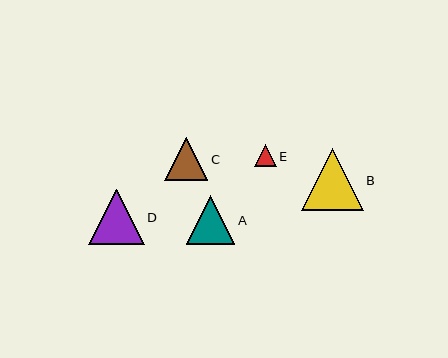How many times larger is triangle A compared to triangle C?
Triangle A is approximately 1.1 times the size of triangle C.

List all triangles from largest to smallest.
From largest to smallest: B, D, A, C, E.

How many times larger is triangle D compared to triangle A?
Triangle D is approximately 1.1 times the size of triangle A.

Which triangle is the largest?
Triangle B is the largest with a size of approximately 62 pixels.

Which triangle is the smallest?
Triangle E is the smallest with a size of approximately 22 pixels.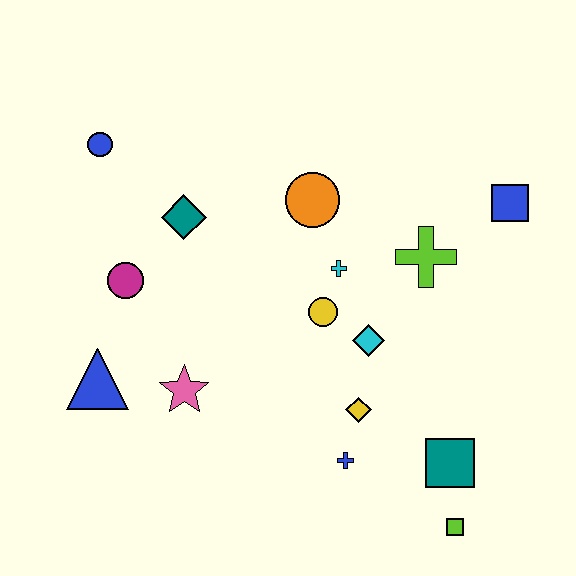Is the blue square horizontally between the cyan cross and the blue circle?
No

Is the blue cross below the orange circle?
Yes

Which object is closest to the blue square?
The lime cross is closest to the blue square.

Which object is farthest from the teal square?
The blue circle is farthest from the teal square.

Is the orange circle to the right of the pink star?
Yes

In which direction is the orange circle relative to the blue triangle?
The orange circle is to the right of the blue triangle.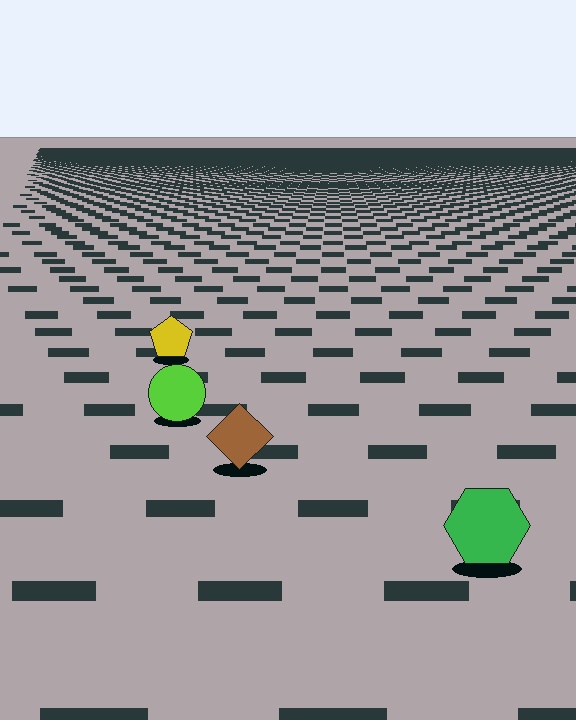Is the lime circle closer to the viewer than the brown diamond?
No. The brown diamond is closer — you can tell from the texture gradient: the ground texture is coarser near it.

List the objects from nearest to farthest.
From nearest to farthest: the green hexagon, the brown diamond, the lime circle, the yellow pentagon.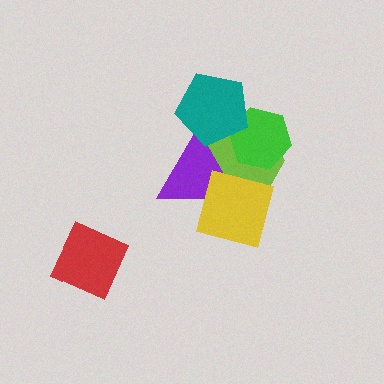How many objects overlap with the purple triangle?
3 objects overlap with the purple triangle.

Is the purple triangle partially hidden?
Yes, it is partially covered by another shape.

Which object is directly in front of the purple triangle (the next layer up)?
The teal pentagon is directly in front of the purple triangle.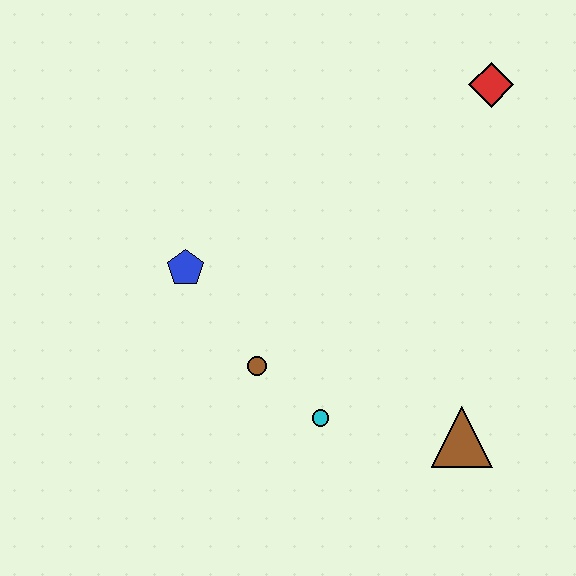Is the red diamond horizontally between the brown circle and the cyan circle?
No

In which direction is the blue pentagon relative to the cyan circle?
The blue pentagon is above the cyan circle.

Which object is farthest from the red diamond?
The cyan circle is farthest from the red diamond.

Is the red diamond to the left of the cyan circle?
No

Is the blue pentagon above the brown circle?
Yes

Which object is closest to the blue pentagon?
The brown circle is closest to the blue pentagon.